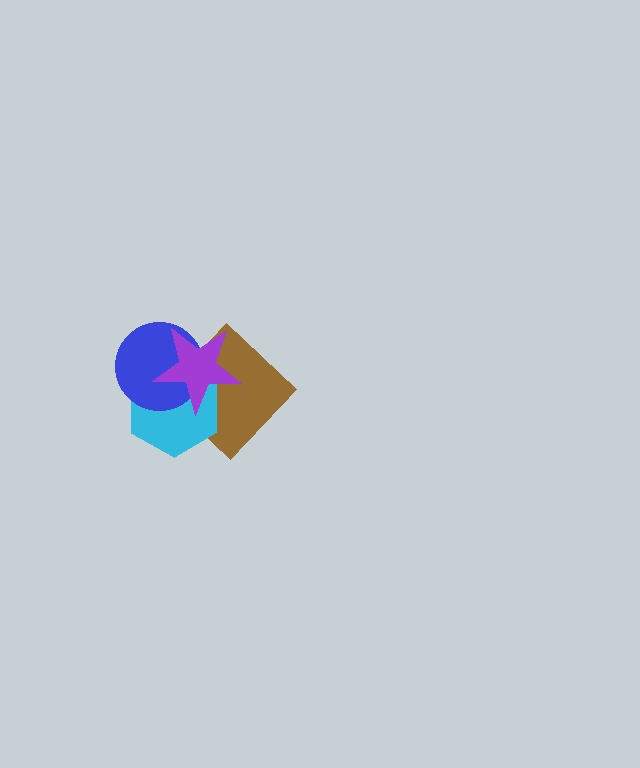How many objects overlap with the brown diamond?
3 objects overlap with the brown diamond.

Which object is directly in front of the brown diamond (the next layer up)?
The cyan hexagon is directly in front of the brown diamond.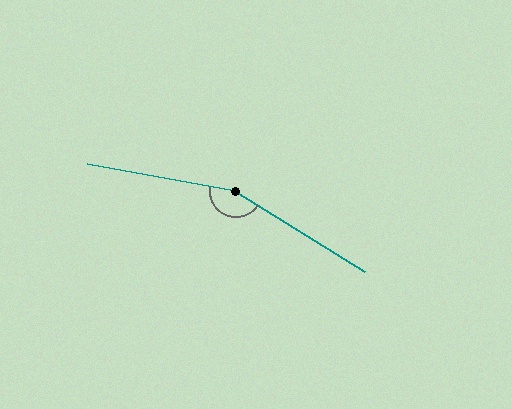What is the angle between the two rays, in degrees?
Approximately 159 degrees.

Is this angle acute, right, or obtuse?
It is obtuse.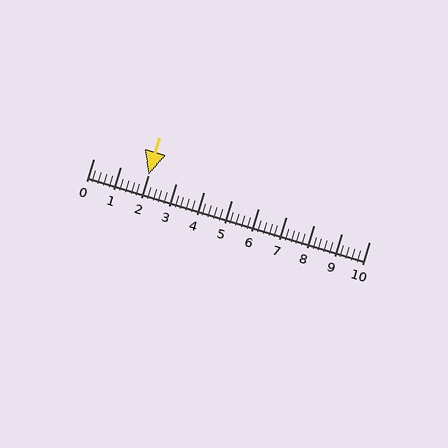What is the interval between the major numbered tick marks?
The major tick marks are spaced 1 units apart.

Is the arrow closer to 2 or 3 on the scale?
The arrow is closer to 2.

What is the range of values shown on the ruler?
The ruler shows values from 0 to 10.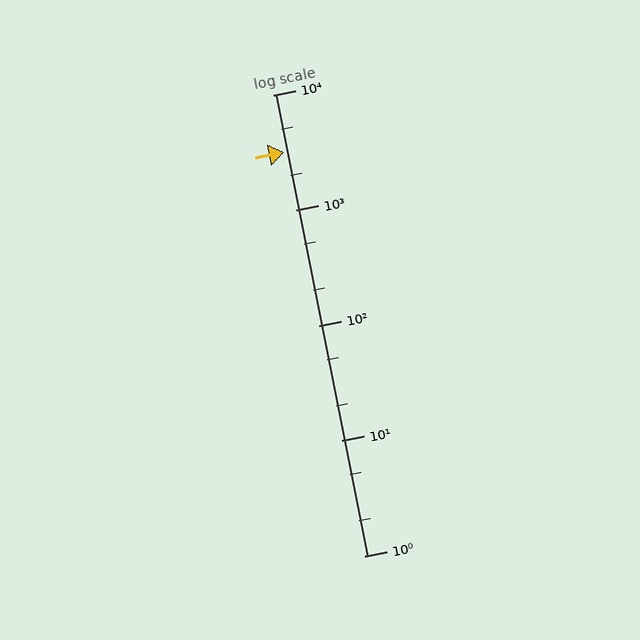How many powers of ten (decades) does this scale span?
The scale spans 4 decades, from 1 to 10000.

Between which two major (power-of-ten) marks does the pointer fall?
The pointer is between 1000 and 10000.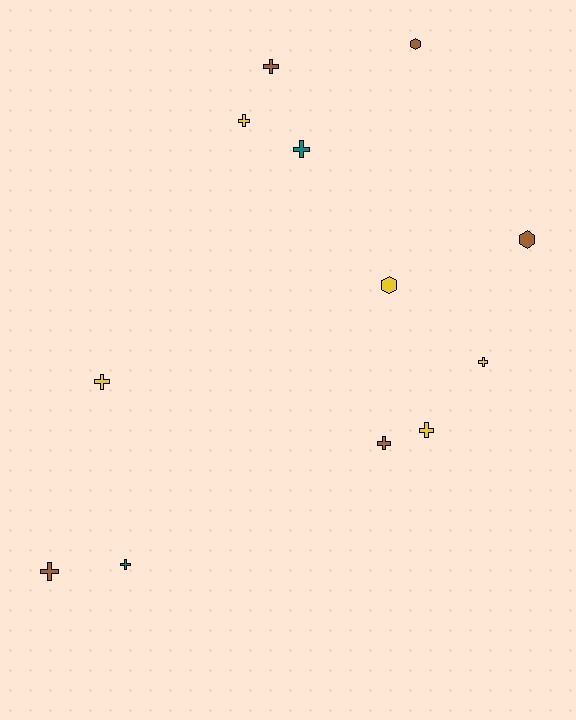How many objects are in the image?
There are 12 objects.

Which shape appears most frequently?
Cross, with 9 objects.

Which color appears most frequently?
Brown, with 5 objects.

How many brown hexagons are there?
There are 2 brown hexagons.